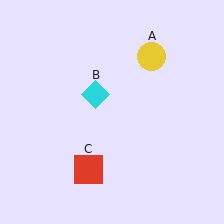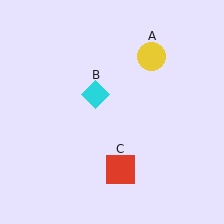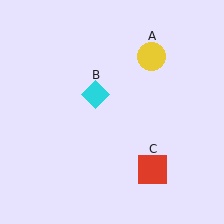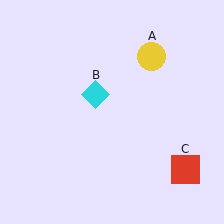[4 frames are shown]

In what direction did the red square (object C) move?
The red square (object C) moved right.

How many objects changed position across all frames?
1 object changed position: red square (object C).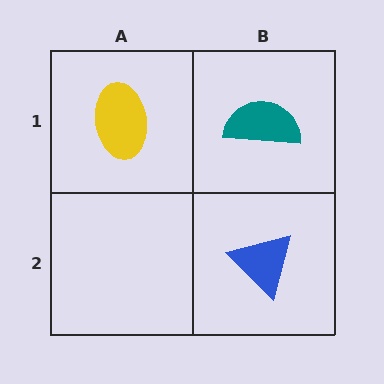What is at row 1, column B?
A teal semicircle.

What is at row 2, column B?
A blue triangle.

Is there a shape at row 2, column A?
No, that cell is empty.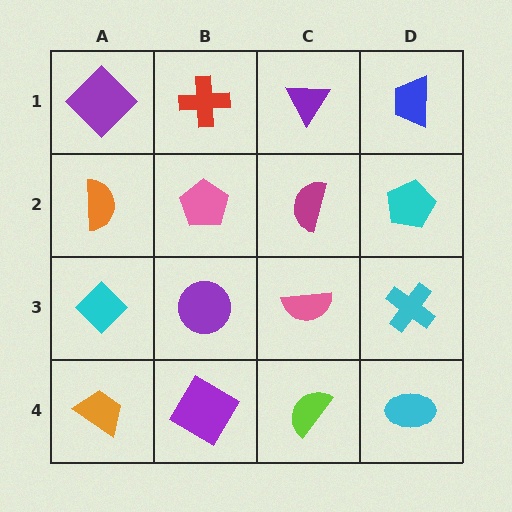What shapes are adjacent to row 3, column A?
An orange semicircle (row 2, column A), an orange trapezoid (row 4, column A), a purple circle (row 3, column B).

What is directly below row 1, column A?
An orange semicircle.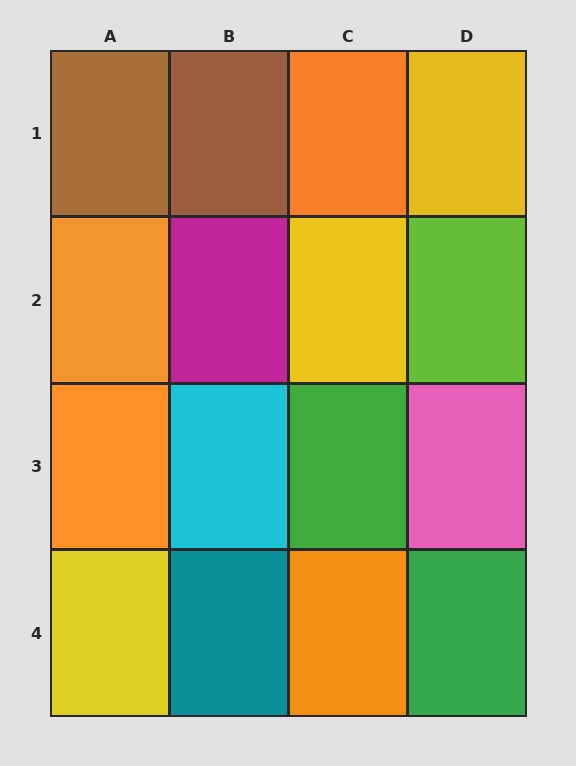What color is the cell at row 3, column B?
Cyan.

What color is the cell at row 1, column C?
Orange.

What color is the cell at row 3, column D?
Pink.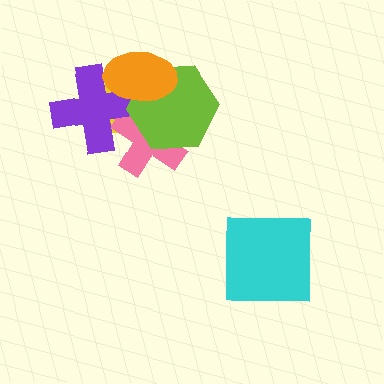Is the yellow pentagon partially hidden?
Yes, it is partially covered by another shape.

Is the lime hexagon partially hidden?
Yes, it is partially covered by another shape.